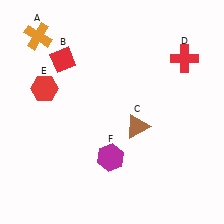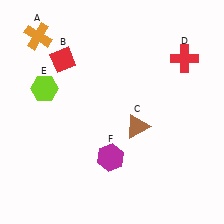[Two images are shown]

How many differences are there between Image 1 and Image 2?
There is 1 difference between the two images.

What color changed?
The hexagon (E) changed from red in Image 1 to lime in Image 2.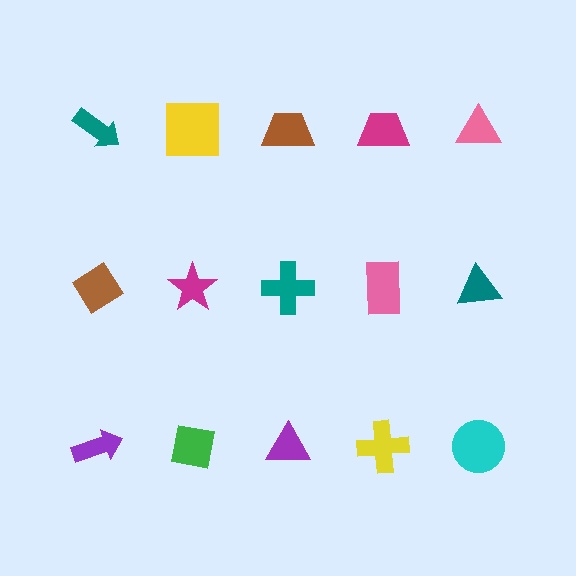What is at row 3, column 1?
A purple arrow.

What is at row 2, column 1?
A brown diamond.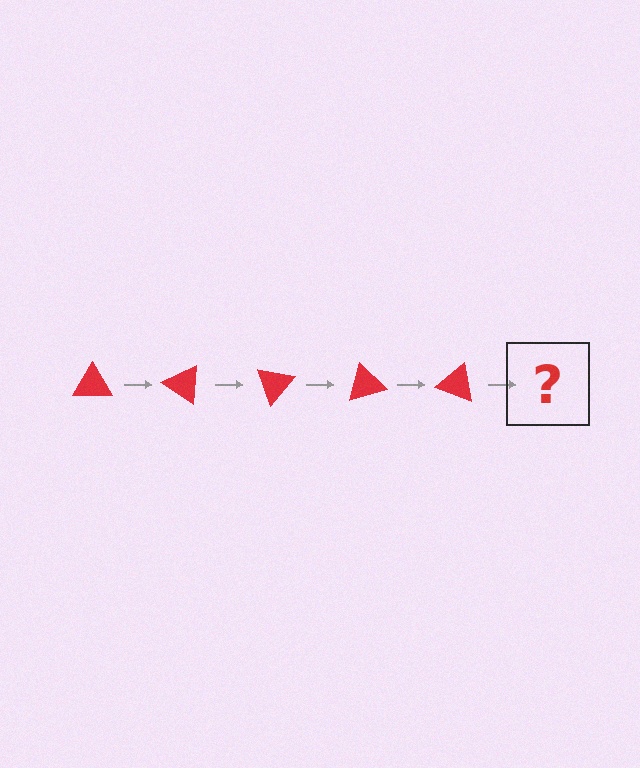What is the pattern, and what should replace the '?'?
The pattern is that the triangle rotates 35 degrees each step. The '?' should be a red triangle rotated 175 degrees.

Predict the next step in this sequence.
The next step is a red triangle rotated 175 degrees.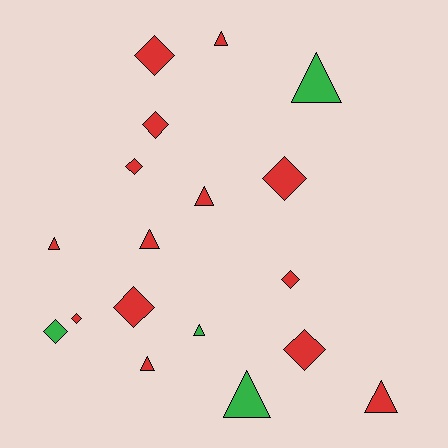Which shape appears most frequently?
Diamond, with 9 objects.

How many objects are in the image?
There are 18 objects.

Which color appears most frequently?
Red, with 14 objects.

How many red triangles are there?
There are 6 red triangles.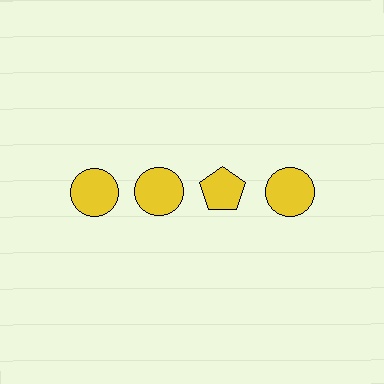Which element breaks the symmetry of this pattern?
The yellow pentagon in the top row, center column breaks the symmetry. All other shapes are yellow circles.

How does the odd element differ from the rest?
It has a different shape: pentagon instead of circle.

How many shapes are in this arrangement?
There are 4 shapes arranged in a grid pattern.